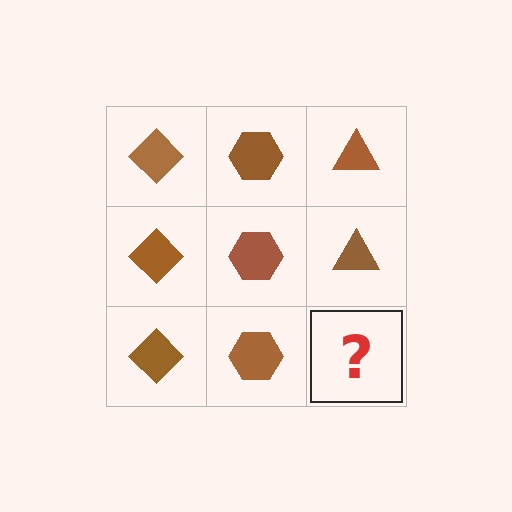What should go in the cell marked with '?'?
The missing cell should contain a brown triangle.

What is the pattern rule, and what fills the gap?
The rule is that each column has a consistent shape. The gap should be filled with a brown triangle.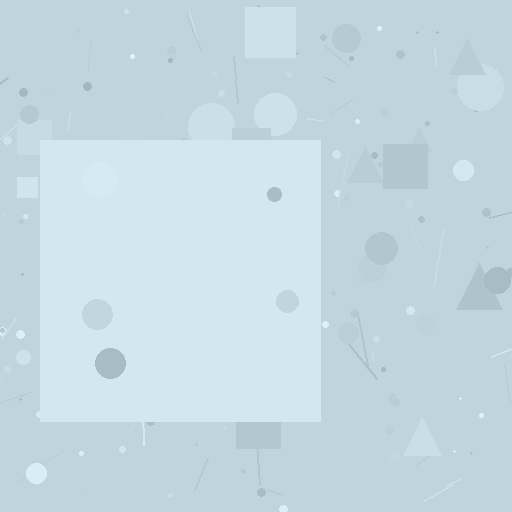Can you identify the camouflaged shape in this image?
The camouflaged shape is a square.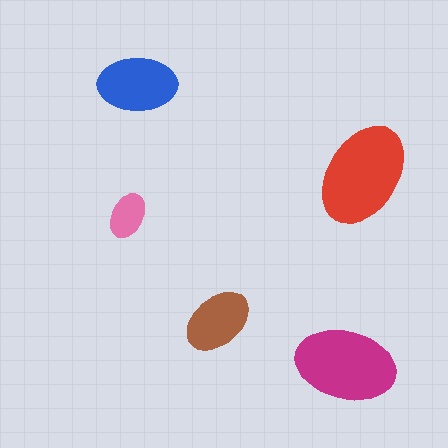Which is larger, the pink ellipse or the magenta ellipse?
The magenta one.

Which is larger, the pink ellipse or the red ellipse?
The red one.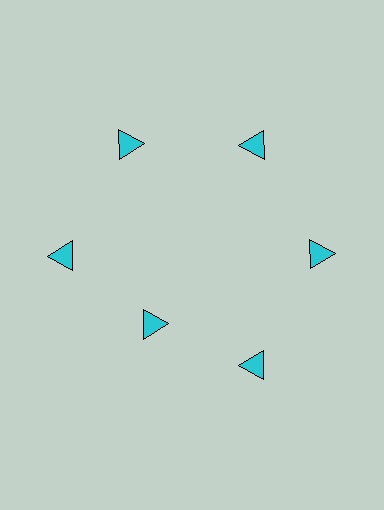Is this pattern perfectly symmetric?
No. The 6 cyan triangles are arranged in a ring, but one element near the 7 o'clock position is pulled inward toward the center, breaking the 6-fold rotational symmetry.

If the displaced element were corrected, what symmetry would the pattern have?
It would have 6-fold rotational symmetry — the pattern would map onto itself every 60 degrees.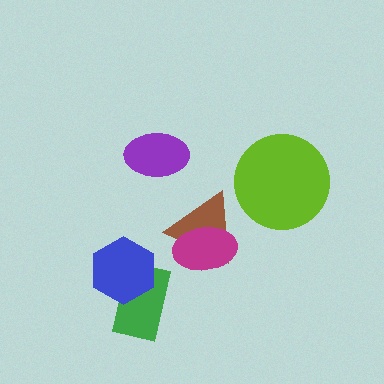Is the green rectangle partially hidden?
Yes, it is partially covered by another shape.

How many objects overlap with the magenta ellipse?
1 object overlaps with the magenta ellipse.